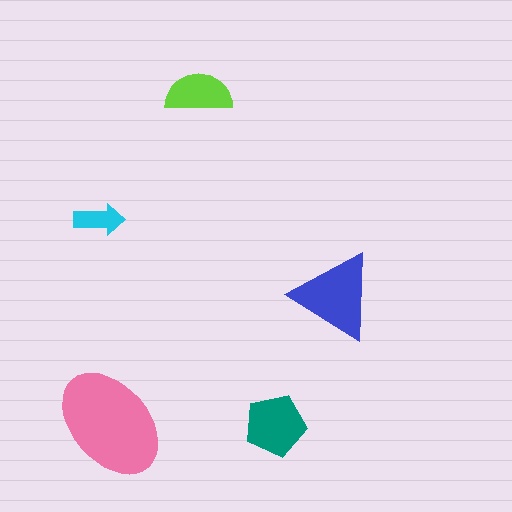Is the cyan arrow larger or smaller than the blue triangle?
Smaller.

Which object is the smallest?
The cyan arrow.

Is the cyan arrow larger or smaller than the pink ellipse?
Smaller.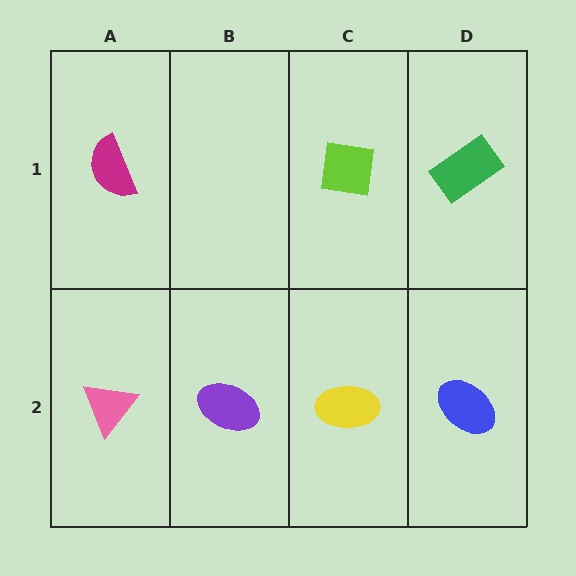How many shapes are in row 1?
3 shapes.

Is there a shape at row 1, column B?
No, that cell is empty.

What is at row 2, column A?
A pink triangle.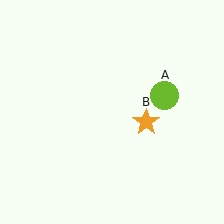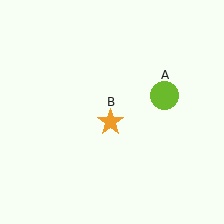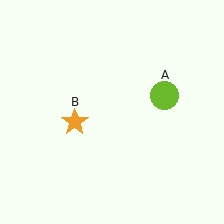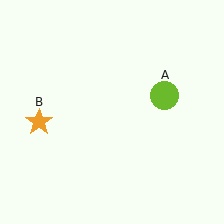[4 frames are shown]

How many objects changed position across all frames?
1 object changed position: orange star (object B).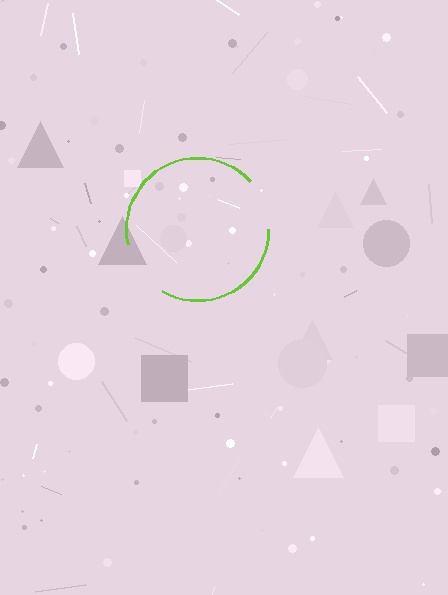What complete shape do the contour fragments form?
The contour fragments form a circle.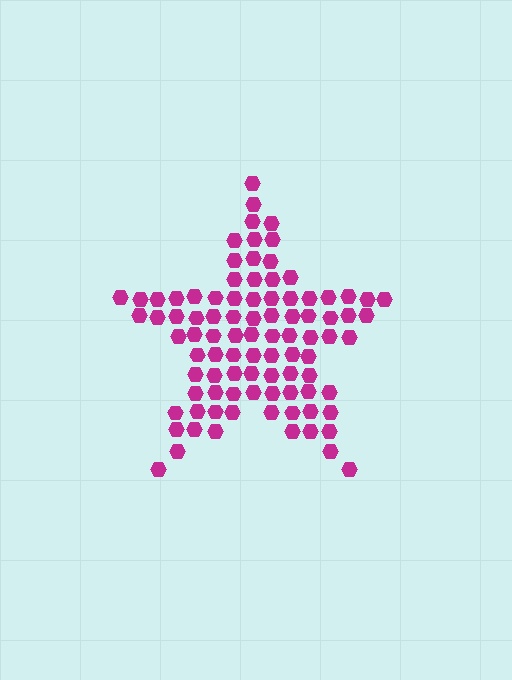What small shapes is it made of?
It is made of small hexagons.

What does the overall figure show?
The overall figure shows a star.